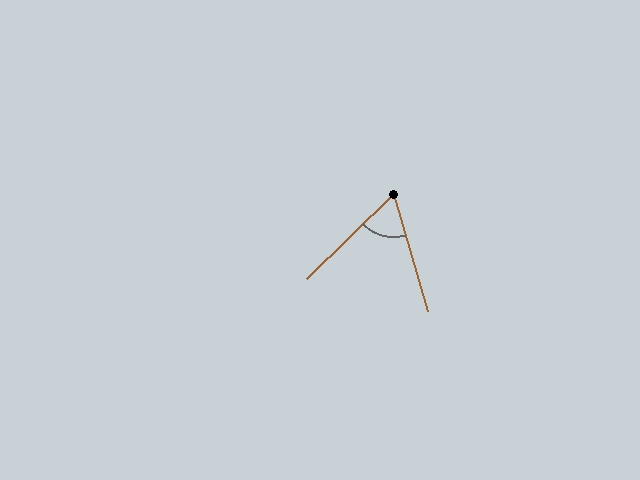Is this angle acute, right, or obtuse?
It is acute.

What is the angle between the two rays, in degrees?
Approximately 62 degrees.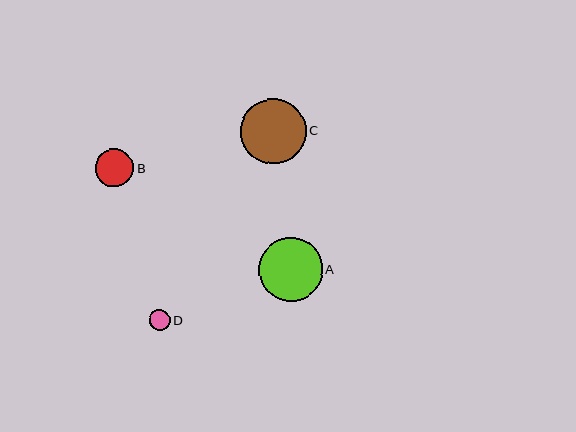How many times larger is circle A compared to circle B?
Circle A is approximately 1.7 times the size of circle B.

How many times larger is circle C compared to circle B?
Circle C is approximately 1.7 times the size of circle B.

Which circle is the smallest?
Circle D is the smallest with a size of approximately 21 pixels.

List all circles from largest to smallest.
From largest to smallest: C, A, B, D.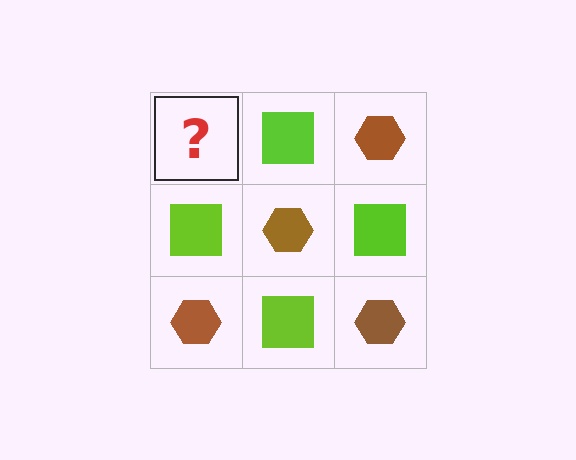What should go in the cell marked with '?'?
The missing cell should contain a brown hexagon.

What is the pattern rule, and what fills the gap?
The rule is that it alternates brown hexagon and lime square in a checkerboard pattern. The gap should be filled with a brown hexagon.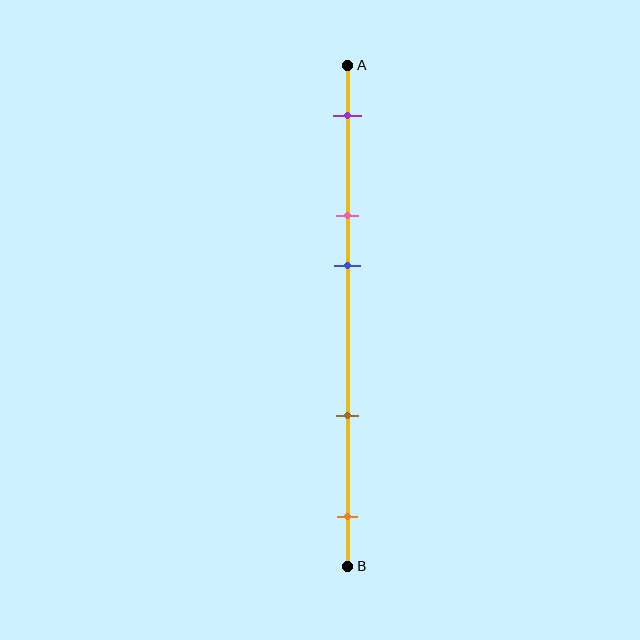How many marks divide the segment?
There are 5 marks dividing the segment.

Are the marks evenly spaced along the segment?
No, the marks are not evenly spaced.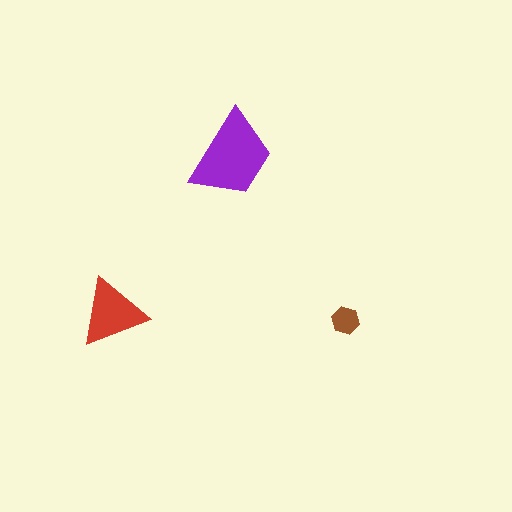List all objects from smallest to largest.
The brown hexagon, the red triangle, the purple trapezoid.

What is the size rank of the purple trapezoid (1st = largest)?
1st.